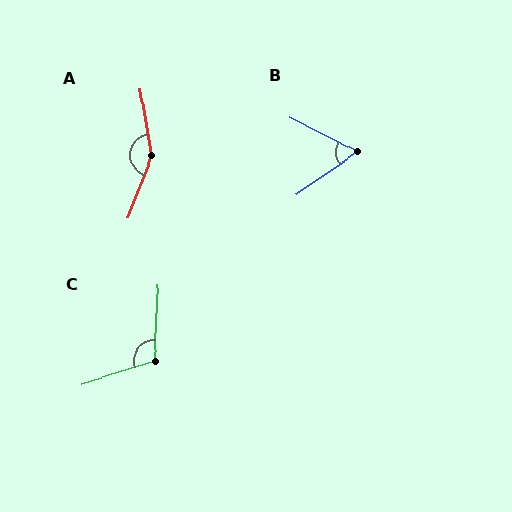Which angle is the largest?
A, at approximately 150 degrees.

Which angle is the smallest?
B, at approximately 62 degrees.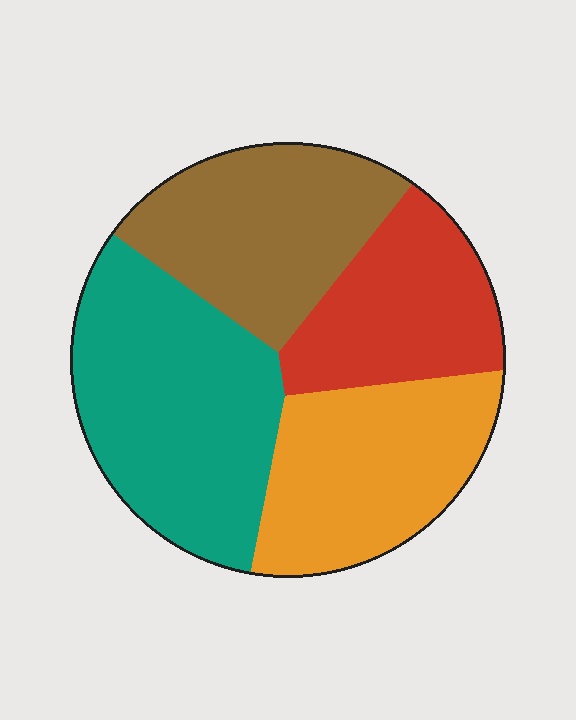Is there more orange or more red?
Orange.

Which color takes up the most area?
Teal, at roughly 30%.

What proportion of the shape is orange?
Orange takes up between a sixth and a third of the shape.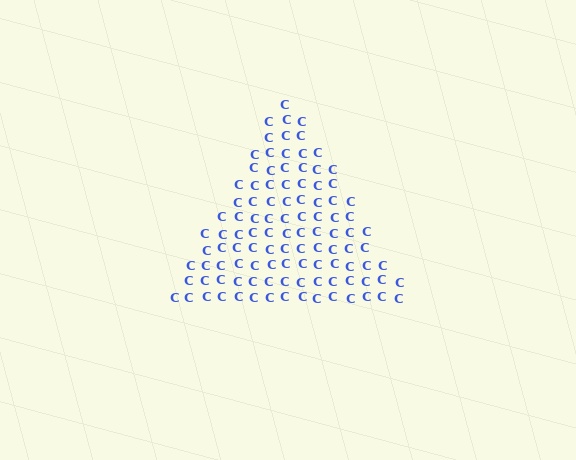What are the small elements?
The small elements are letter C's.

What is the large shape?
The large shape is a triangle.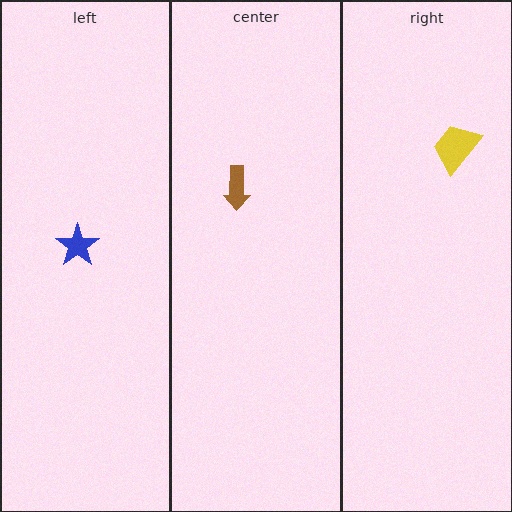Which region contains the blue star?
The left region.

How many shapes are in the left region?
1.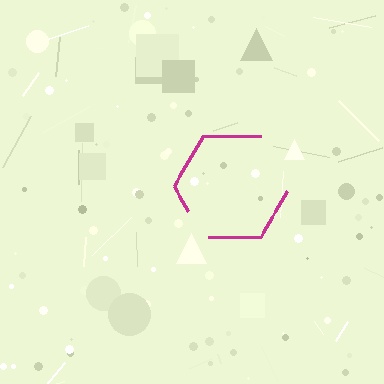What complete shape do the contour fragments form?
The contour fragments form a hexagon.